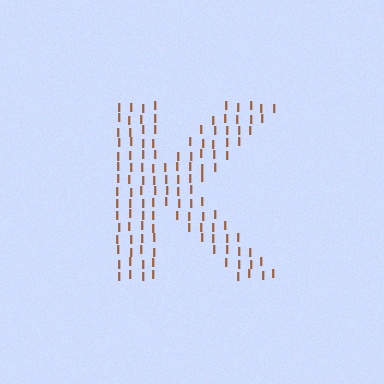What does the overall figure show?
The overall figure shows the letter K.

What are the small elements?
The small elements are letter I's.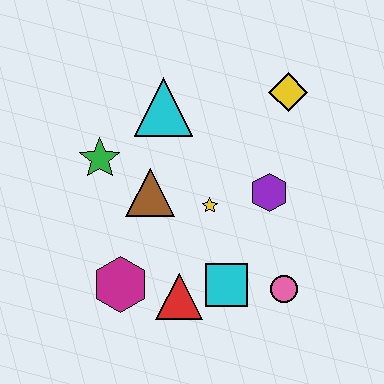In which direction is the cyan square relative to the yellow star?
The cyan square is below the yellow star.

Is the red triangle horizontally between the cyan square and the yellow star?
No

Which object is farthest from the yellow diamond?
The magenta hexagon is farthest from the yellow diamond.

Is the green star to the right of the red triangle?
No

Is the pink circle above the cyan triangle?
No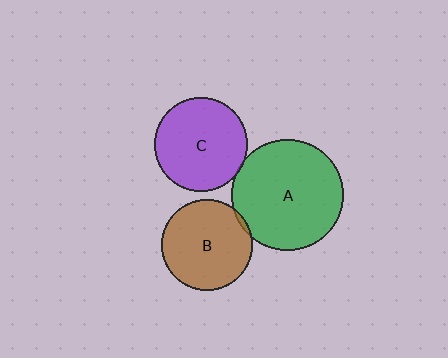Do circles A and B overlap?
Yes.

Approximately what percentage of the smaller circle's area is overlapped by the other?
Approximately 5%.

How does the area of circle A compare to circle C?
Approximately 1.4 times.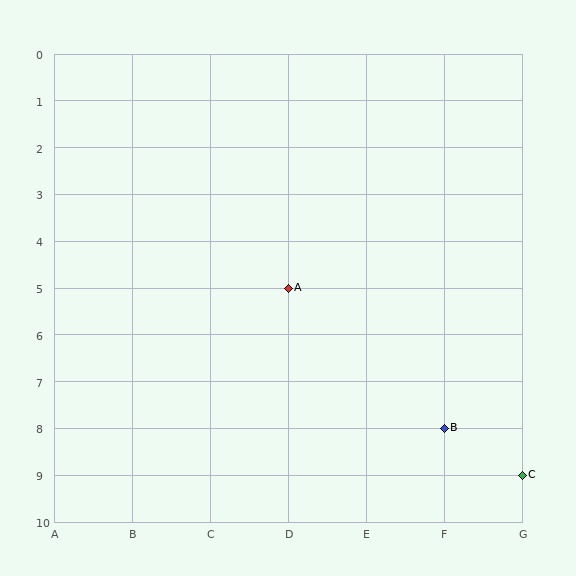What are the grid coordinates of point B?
Point B is at grid coordinates (F, 8).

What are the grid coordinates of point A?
Point A is at grid coordinates (D, 5).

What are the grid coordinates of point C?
Point C is at grid coordinates (G, 9).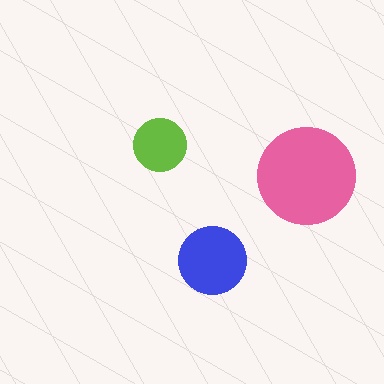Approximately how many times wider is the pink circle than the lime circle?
About 2 times wider.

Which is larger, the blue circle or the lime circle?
The blue one.